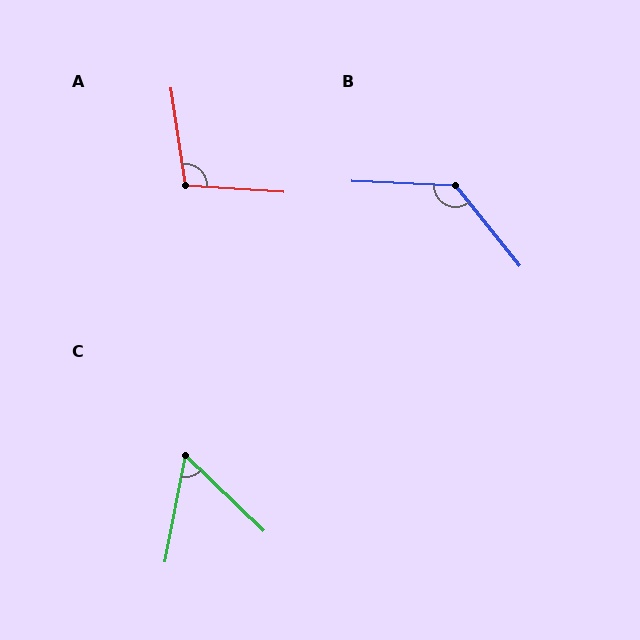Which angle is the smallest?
C, at approximately 57 degrees.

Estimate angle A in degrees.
Approximately 102 degrees.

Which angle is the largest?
B, at approximately 131 degrees.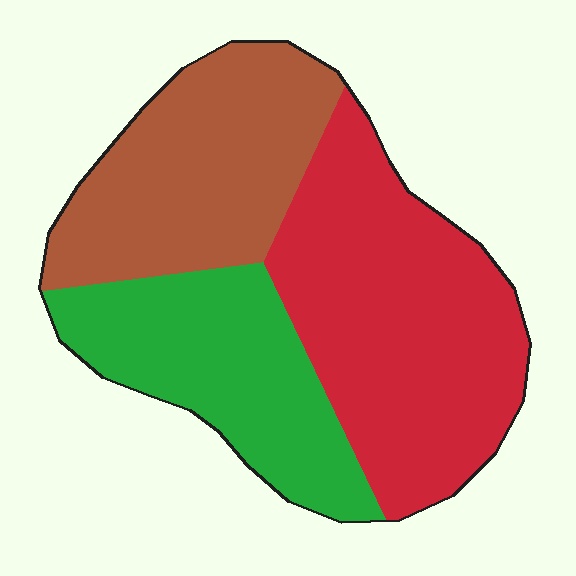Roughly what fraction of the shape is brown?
Brown covers 30% of the shape.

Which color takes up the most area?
Red, at roughly 40%.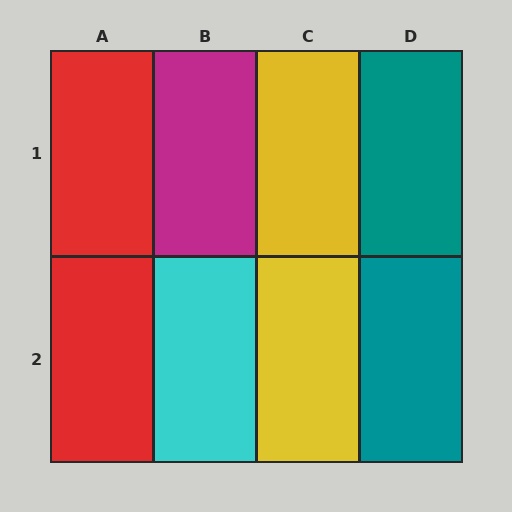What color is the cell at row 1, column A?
Red.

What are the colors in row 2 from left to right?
Red, cyan, yellow, teal.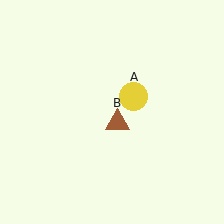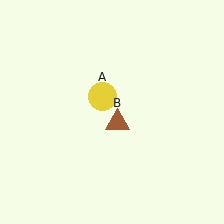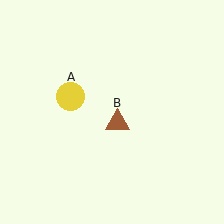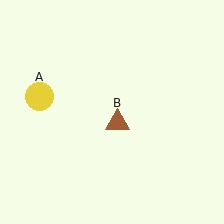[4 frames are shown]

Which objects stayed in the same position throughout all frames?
Brown triangle (object B) remained stationary.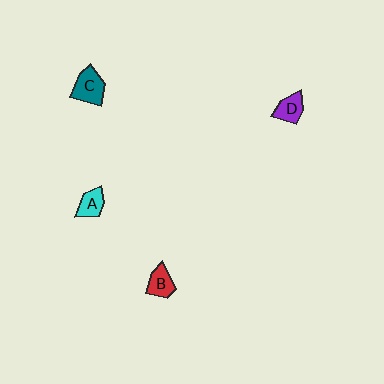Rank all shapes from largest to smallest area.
From largest to smallest: C (teal), D (purple), B (red), A (cyan).